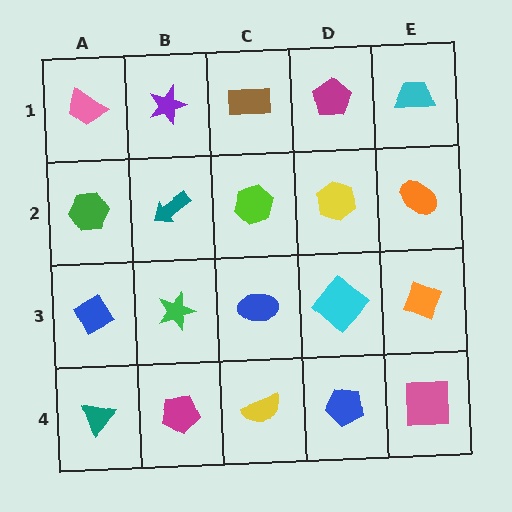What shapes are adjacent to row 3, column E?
An orange ellipse (row 2, column E), a pink square (row 4, column E), a cyan diamond (row 3, column D).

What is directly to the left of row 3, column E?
A cyan diamond.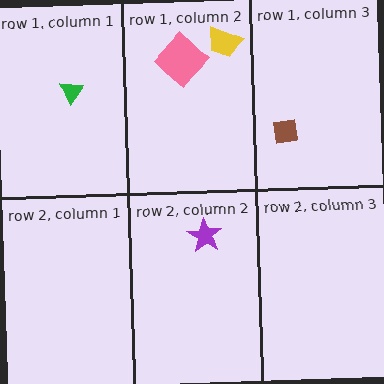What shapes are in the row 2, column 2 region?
The purple star.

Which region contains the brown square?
The row 1, column 3 region.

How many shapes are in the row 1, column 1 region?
1.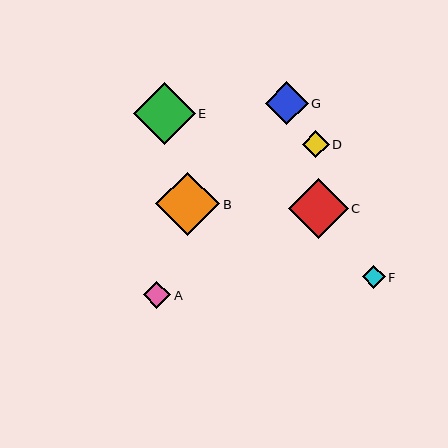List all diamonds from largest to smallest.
From largest to smallest: B, E, C, G, A, D, F.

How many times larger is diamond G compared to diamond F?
Diamond G is approximately 1.9 times the size of diamond F.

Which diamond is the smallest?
Diamond F is the smallest with a size of approximately 23 pixels.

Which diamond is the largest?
Diamond B is the largest with a size of approximately 64 pixels.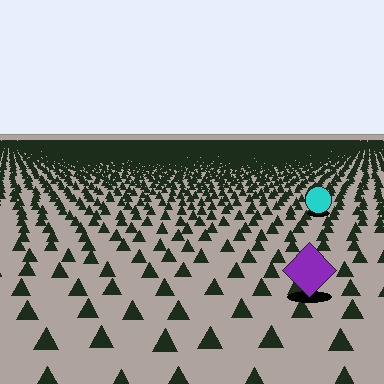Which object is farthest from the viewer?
The cyan circle is farthest from the viewer. It appears smaller and the ground texture around it is denser.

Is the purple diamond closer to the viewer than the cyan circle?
Yes. The purple diamond is closer — you can tell from the texture gradient: the ground texture is coarser near it.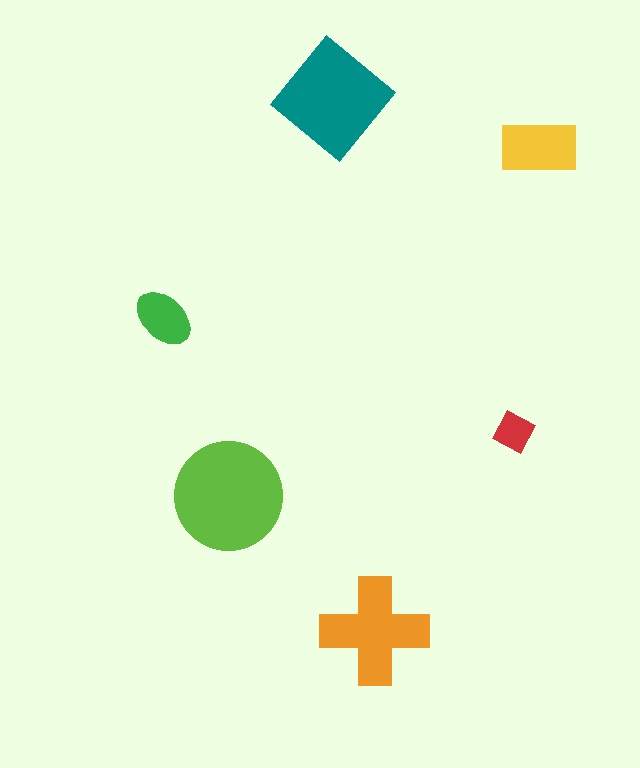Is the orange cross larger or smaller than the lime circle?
Smaller.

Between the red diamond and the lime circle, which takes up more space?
The lime circle.